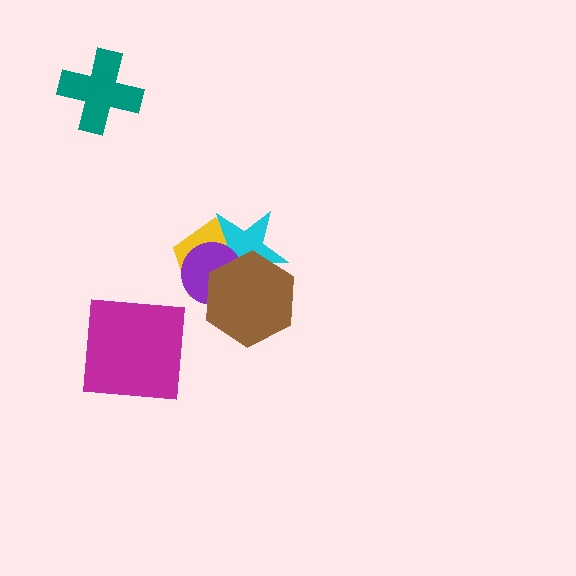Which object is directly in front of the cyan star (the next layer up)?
The purple circle is directly in front of the cyan star.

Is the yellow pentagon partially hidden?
Yes, it is partially covered by another shape.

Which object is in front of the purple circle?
The brown hexagon is in front of the purple circle.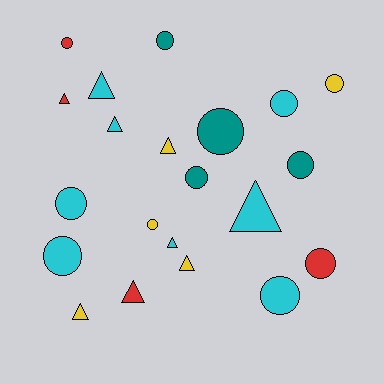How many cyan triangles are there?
There are 4 cyan triangles.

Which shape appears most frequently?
Circle, with 12 objects.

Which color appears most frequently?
Cyan, with 8 objects.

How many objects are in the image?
There are 21 objects.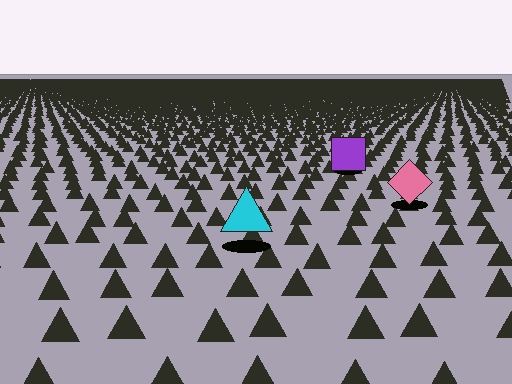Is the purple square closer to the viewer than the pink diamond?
No. The pink diamond is closer — you can tell from the texture gradient: the ground texture is coarser near it.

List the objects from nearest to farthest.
From nearest to farthest: the cyan triangle, the pink diamond, the purple square.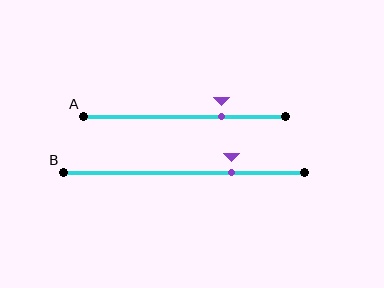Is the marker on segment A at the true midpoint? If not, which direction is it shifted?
No, the marker on segment A is shifted to the right by about 18% of the segment length.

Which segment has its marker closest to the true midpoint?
Segment A has its marker closest to the true midpoint.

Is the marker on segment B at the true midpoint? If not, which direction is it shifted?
No, the marker on segment B is shifted to the right by about 20% of the segment length.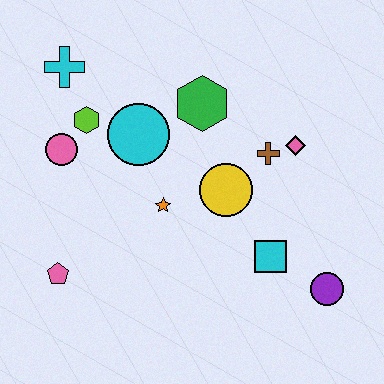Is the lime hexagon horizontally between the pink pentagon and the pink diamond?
Yes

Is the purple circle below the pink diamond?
Yes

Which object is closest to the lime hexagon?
The pink circle is closest to the lime hexagon.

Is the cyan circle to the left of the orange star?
Yes